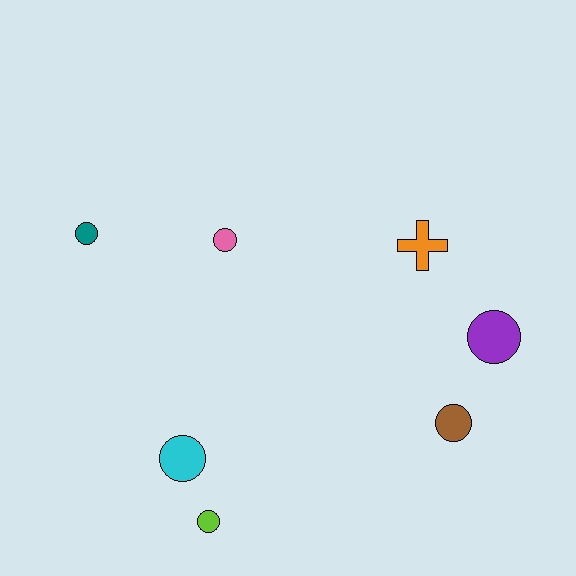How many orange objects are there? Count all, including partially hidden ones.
There is 1 orange object.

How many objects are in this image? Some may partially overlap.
There are 7 objects.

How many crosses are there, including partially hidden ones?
There is 1 cross.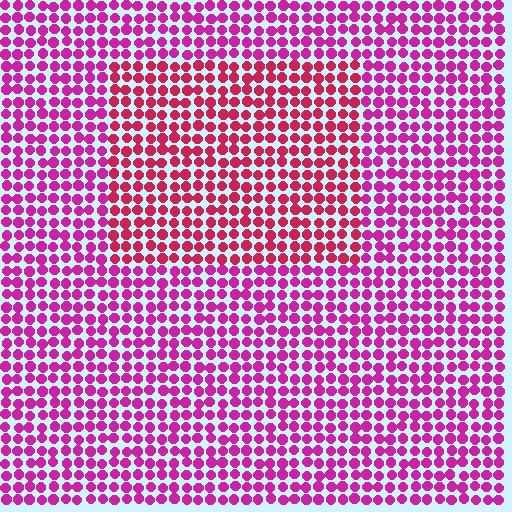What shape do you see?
I see a rectangle.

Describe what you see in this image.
The image is filled with small magenta elements in a uniform arrangement. A rectangle-shaped region is visible where the elements are tinted to a slightly different hue, forming a subtle color boundary.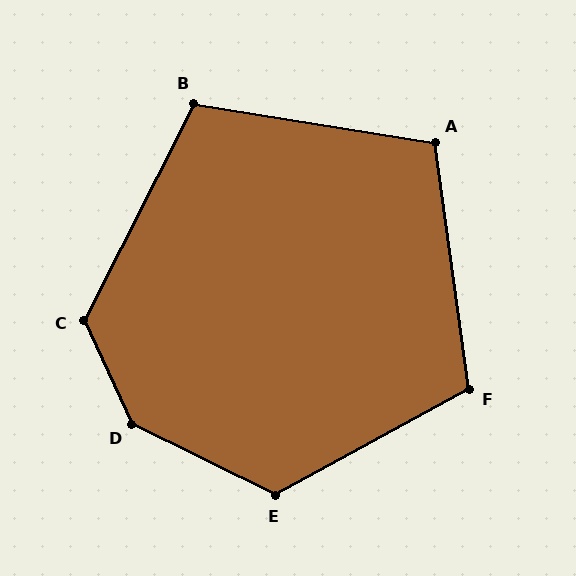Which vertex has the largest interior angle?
D, at approximately 141 degrees.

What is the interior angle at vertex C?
Approximately 128 degrees (obtuse).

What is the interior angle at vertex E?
Approximately 125 degrees (obtuse).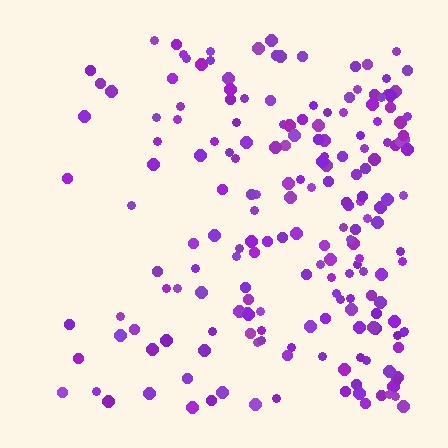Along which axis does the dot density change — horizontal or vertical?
Horizontal.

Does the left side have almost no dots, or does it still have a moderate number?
Still a moderate number, just noticeably fewer than the right.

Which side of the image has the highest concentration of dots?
The right.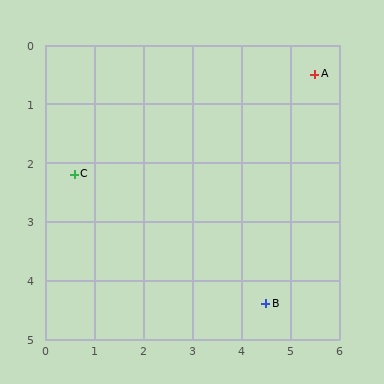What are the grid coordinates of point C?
Point C is at approximately (0.6, 2.2).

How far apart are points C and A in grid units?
Points C and A are about 5.2 grid units apart.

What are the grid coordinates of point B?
Point B is at approximately (4.5, 4.4).